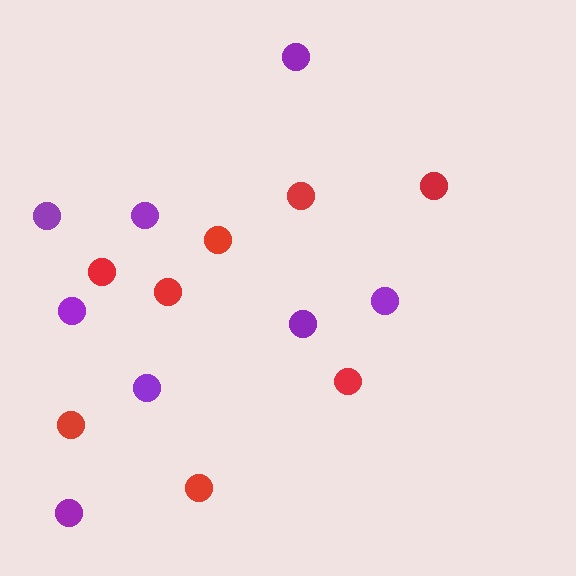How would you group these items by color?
There are 2 groups: one group of purple circles (8) and one group of red circles (8).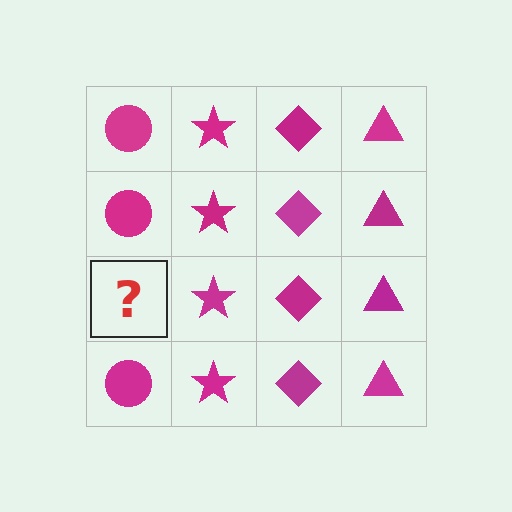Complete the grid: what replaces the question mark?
The question mark should be replaced with a magenta circle.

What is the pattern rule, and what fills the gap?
The rule is that each column has a consistent shape. The gap should be filled with a magenta circle.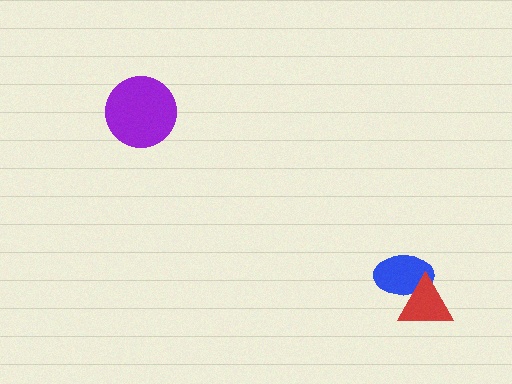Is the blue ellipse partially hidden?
Yes, it is partially covered by another shape.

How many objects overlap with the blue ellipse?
1 object overlaps with the blue ellipse.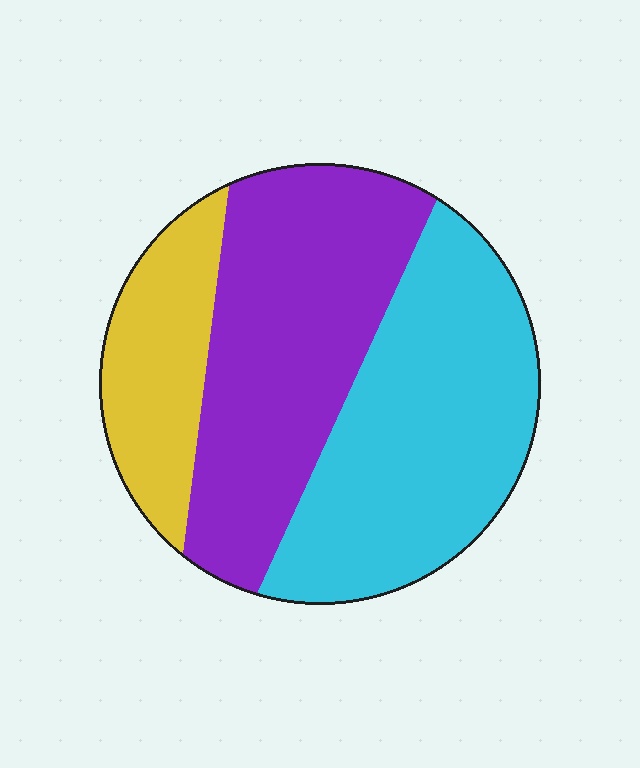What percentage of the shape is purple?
Purple takes up about two fifths (2/5) of the shape.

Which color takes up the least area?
Yellow, at roughly 20%.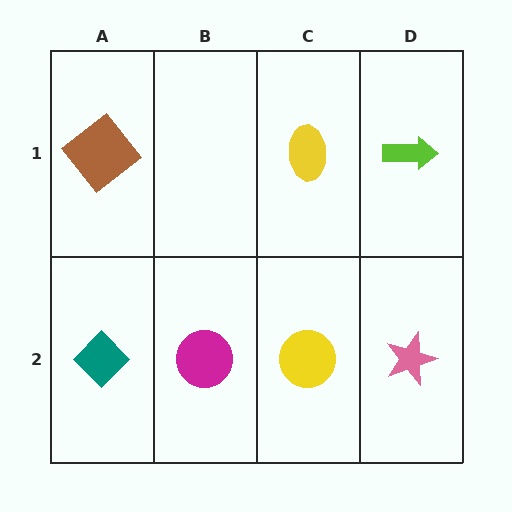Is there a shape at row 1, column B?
No, that cell is empty.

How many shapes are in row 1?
3 shapes.